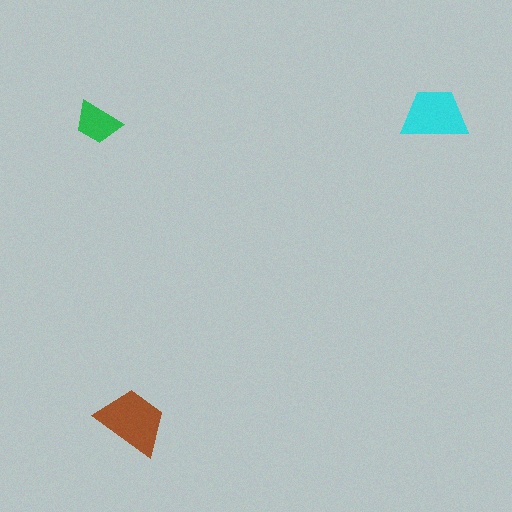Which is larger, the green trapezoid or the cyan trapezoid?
The cyan one.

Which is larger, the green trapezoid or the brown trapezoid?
The brown one.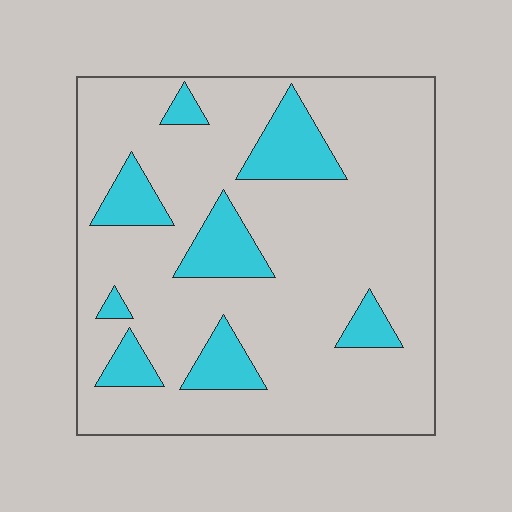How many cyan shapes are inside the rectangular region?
8.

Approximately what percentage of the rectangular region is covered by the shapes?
Approximately 20%.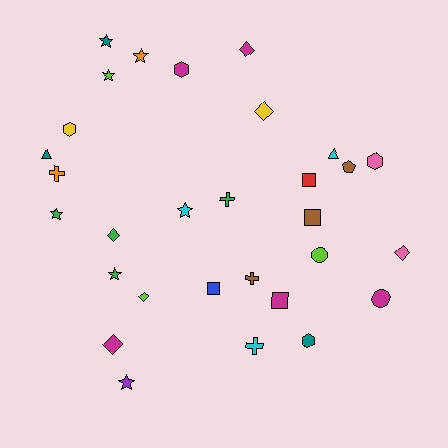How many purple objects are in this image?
There is 1 purple object.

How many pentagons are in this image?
There is 1 pentagon.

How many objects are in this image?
There are 30 objects.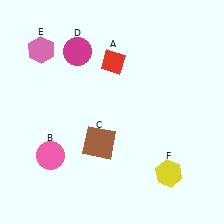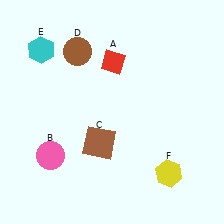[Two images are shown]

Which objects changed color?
D changed from magenta to brown. E changed from pink to cyan.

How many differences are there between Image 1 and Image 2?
There are 2 differences between the two images.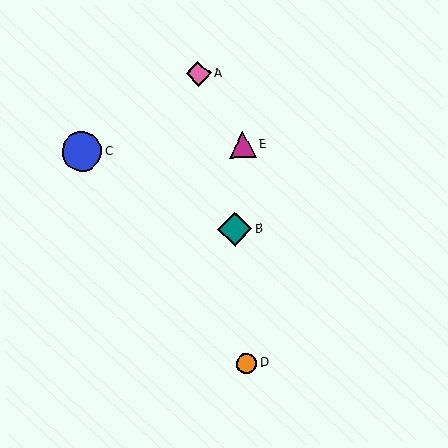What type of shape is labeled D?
Shape D is an orange circle.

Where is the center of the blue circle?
The center of the blue circle is at (82, 152).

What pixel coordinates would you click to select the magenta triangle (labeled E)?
Click at (243, 145) to select the magenta triangle E.